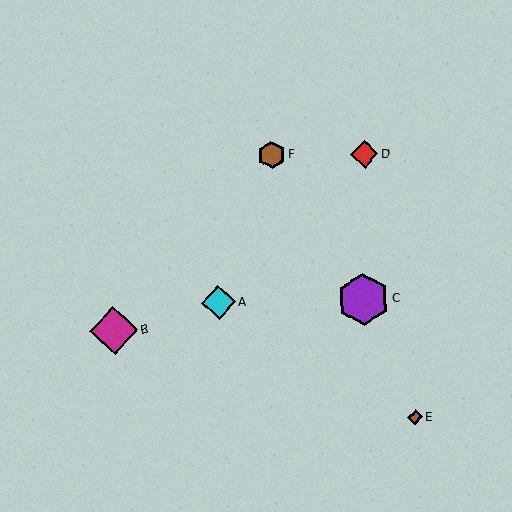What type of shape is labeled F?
Shape F is a brown hexagon.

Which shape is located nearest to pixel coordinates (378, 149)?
The red diamond (labeled D) at (364, 154) is nearest to that location.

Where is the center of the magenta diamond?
The center of the magenta diamond is at (114, 331).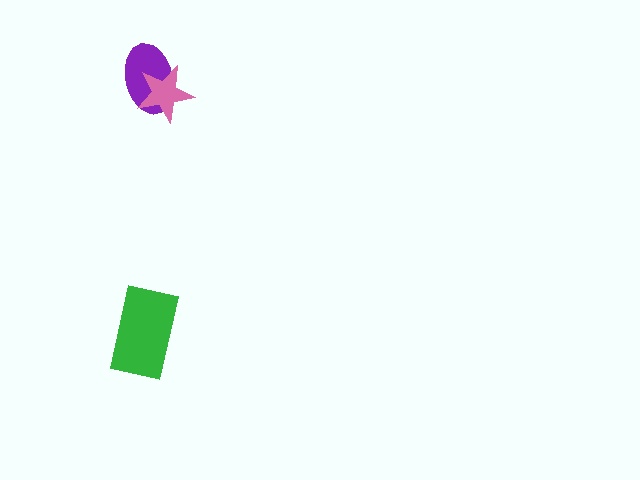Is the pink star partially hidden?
No, no other shape covers it.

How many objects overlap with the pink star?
1 object overlaps with the pink star.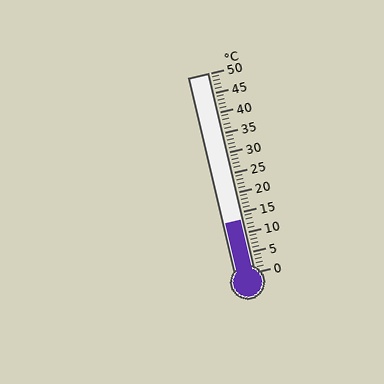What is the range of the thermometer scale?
The thermometer scale ranges from 0°C to 50°C.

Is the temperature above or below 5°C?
The temperature is above 5°C.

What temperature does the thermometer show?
The thermometer shows approximately 13°C.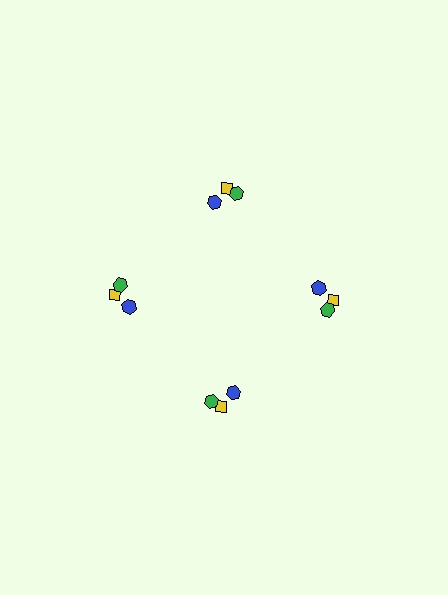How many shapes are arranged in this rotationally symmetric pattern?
There are 12 shapes, arranged in 4 groups of 3.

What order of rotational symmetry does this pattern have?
This pattern has 4-fold rotational symmetry.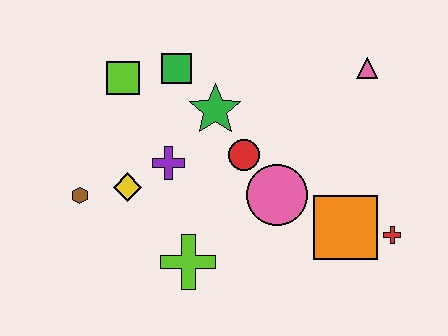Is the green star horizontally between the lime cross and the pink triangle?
Yes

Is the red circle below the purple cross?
No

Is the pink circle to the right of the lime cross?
Yes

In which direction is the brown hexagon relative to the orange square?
The brown hexagon is to the left of the orange square.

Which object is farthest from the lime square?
The red cross is farthest from the lime square.